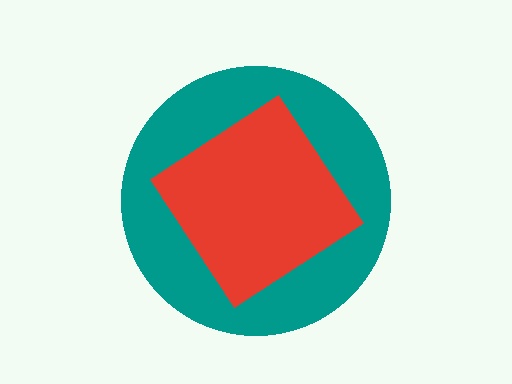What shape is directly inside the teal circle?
The red diamond.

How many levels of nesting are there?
2.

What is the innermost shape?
The red diamond.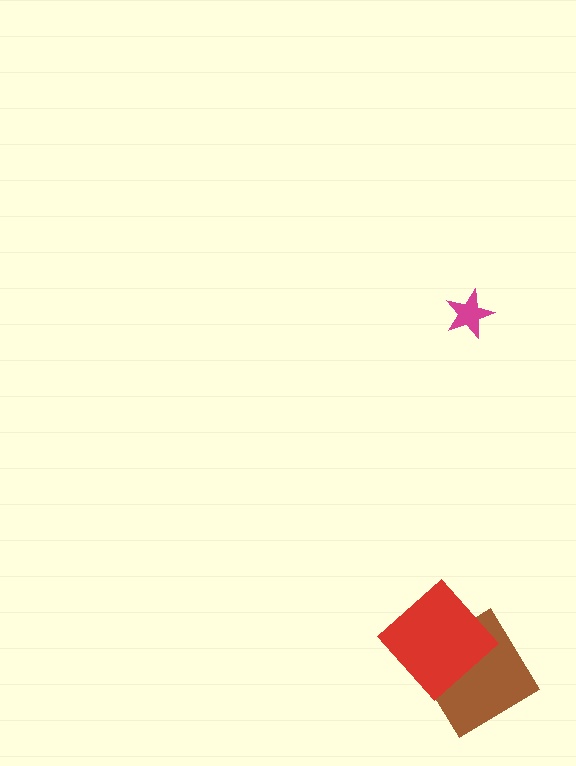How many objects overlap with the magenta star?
0 objects overlap with the magenta star.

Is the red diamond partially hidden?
No, no other shape covers it.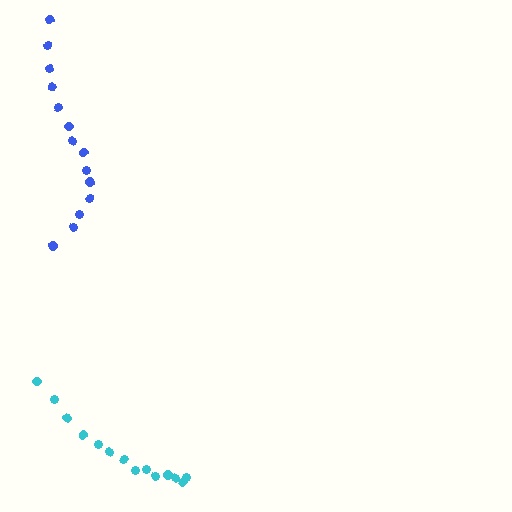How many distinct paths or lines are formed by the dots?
There are 2 distinct paths.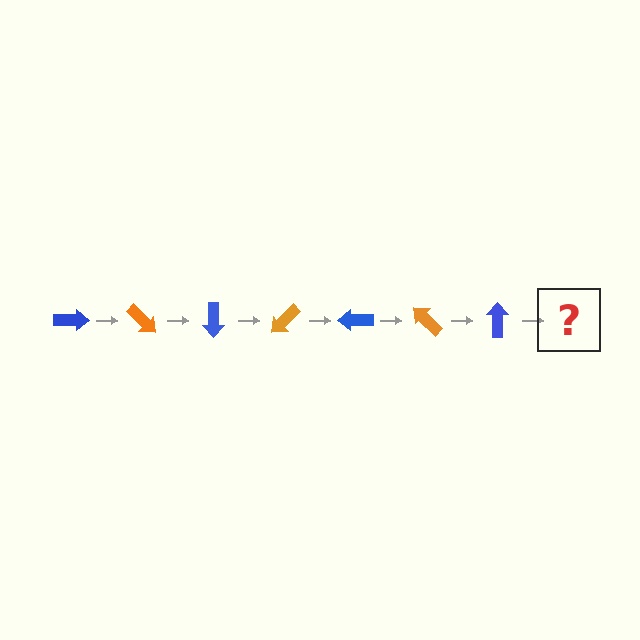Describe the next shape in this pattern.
It should be an orange arrow, rotated 315 degrees from the start.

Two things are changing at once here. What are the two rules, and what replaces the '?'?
The two rules are that it rotates 45 degrees each step and the color cycles through blue and orange. The '?' should be an orange arrow, rotated 315 degrees from the start.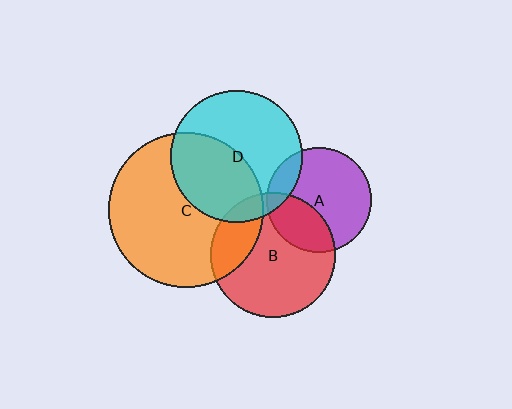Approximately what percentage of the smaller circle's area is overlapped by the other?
Approximately 30%.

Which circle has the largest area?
Circle C (orange).